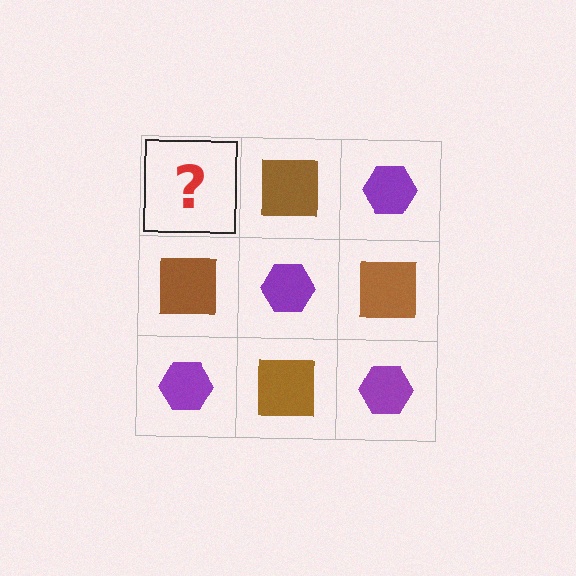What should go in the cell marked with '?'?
The missing cell should contain a purple hexagon.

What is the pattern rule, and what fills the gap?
The rule is that it alternates purple hexagon and brown square in a checkerboard pattern. The gap should be filled with a purple hexagon.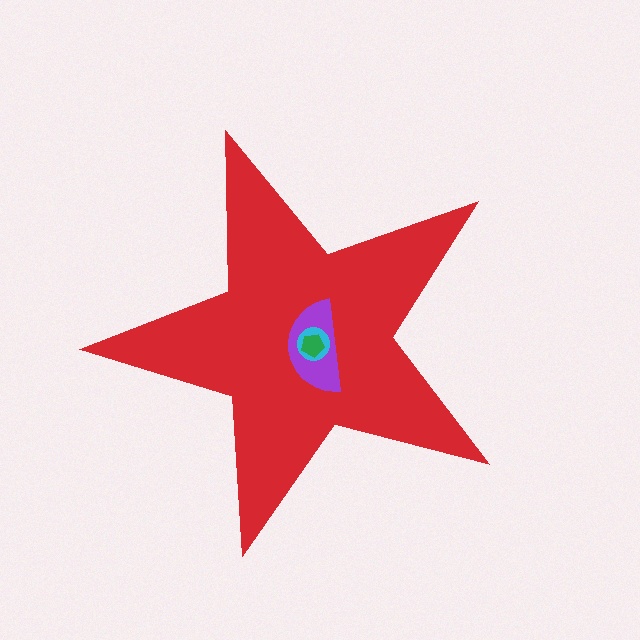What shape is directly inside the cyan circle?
The green pentagon.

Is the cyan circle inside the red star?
Yes.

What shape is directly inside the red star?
The purple semicircle.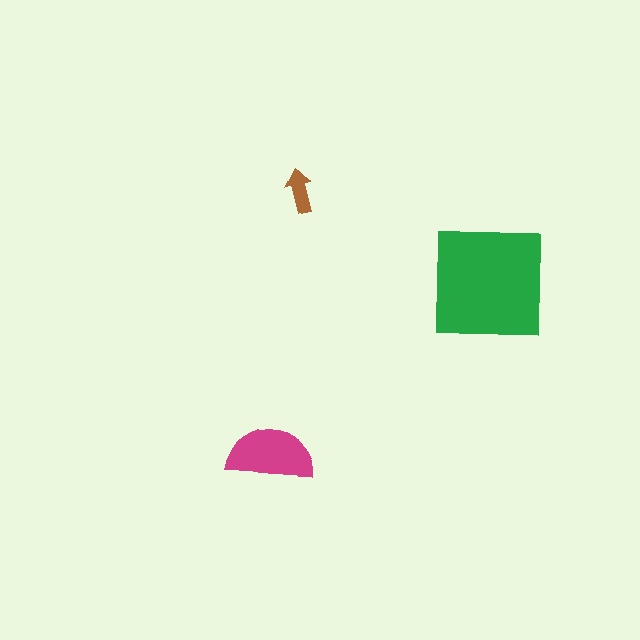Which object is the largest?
The green square.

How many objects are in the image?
There are 3 objects in the image.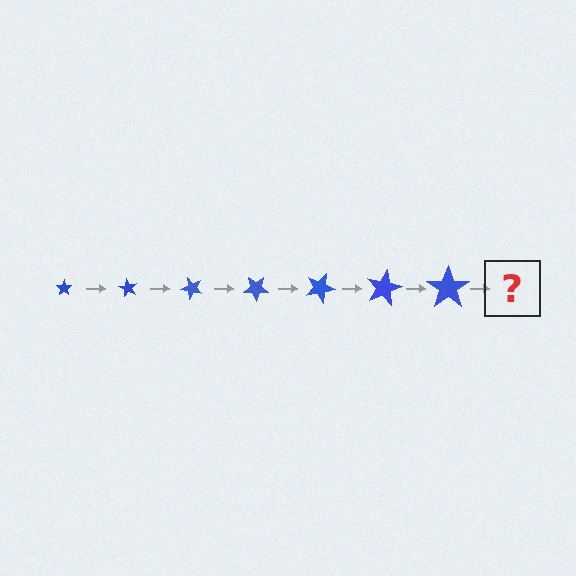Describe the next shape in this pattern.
It should be a star, larger than the previous one and rotated 420 degrees from the start.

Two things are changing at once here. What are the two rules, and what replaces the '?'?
The two rules are that the star grows larger each step and it rotates 60 degrees each step. The '?' should be a star, larger than the previous one and rotated 420 degrees from the start.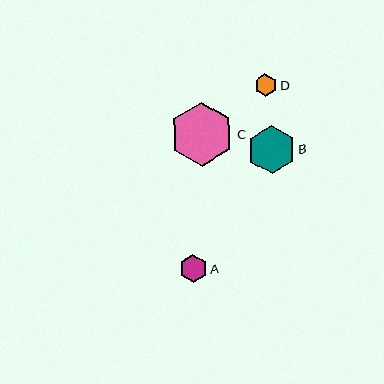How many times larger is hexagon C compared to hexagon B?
Hexagon C is approximately 1.3 times the size of hexagon B.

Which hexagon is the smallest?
Hexagon D is the smallest with a size of approximately 22 pixels.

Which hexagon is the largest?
Hexagon C is the largest with a size of approximately 64 pixels.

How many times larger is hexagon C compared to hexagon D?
Hexagon C is approximately 2.9 times the size of hexagon D.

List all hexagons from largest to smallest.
From largest to smallest: C, B, A, D.